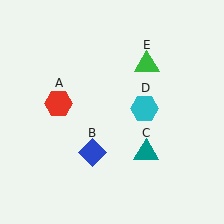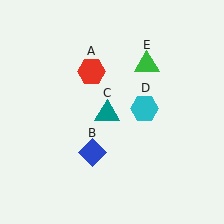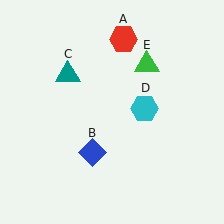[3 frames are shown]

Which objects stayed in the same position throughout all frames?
Blue diamond (object B) and cyan hexagon (object D) and green triangle (object E) remained stationary.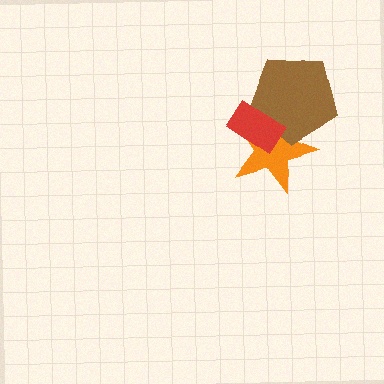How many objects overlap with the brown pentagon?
2 objects overlap with the brown pentagon.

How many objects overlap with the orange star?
2 objects overlap with the orange star.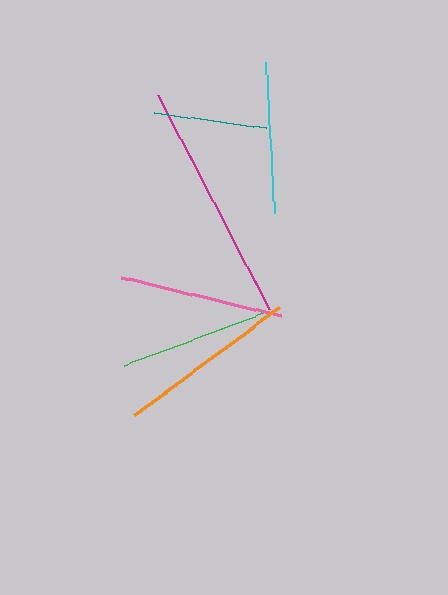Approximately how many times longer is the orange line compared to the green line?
The orange line is approximately 1.2 times the length of the green line.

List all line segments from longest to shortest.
From longest to shortest: magenta, orange, pink, cyan, green, teal.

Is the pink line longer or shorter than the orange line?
The orange line is longer than the pink line.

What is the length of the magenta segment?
The magenta segment is approximately 241 pixels long.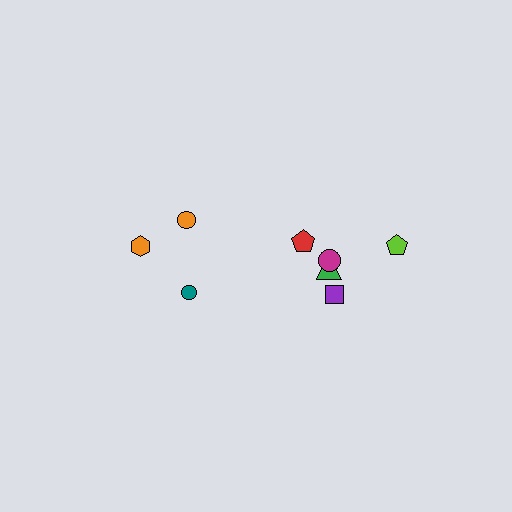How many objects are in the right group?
There are 5 objects.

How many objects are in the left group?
There are 3 objects.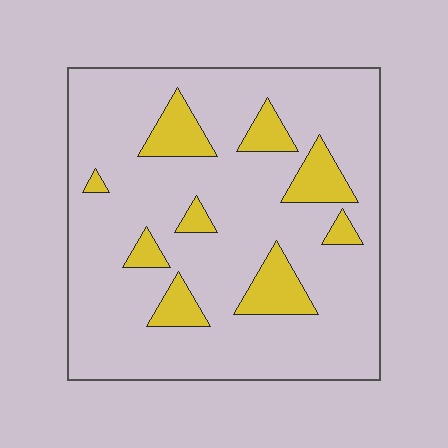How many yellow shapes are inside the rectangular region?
9.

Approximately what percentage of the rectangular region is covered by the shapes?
Approximately 15%.